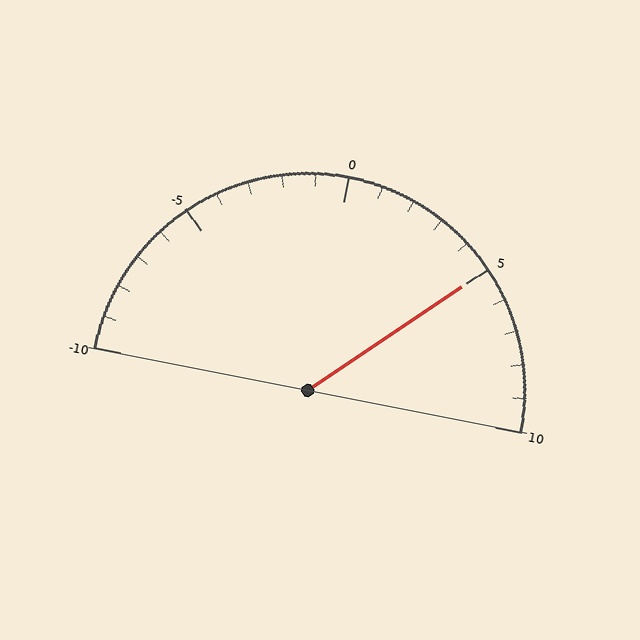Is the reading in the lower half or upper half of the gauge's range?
The reading is in the upper half of the range (-10 to 10).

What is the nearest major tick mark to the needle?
The nearest major tick mark is 5.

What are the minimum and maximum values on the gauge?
The gauge ranges from -10 to 10.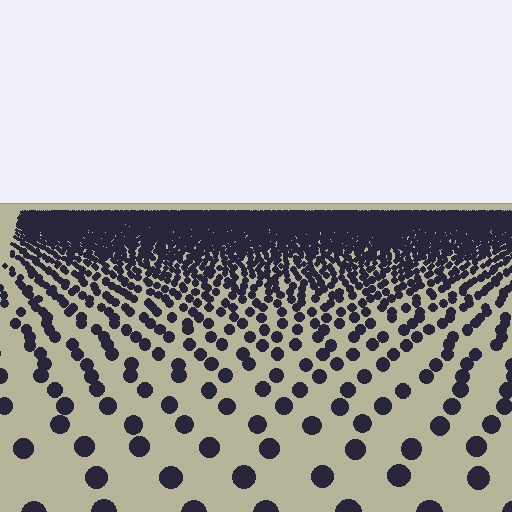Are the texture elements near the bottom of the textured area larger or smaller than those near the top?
Larger. Near the bottom, elements are closer to the viewer and appear at a bigger on-screen size.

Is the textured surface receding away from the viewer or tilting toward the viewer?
The surface is receding away from the viewer. Texture elements get smaller and denser toward the top.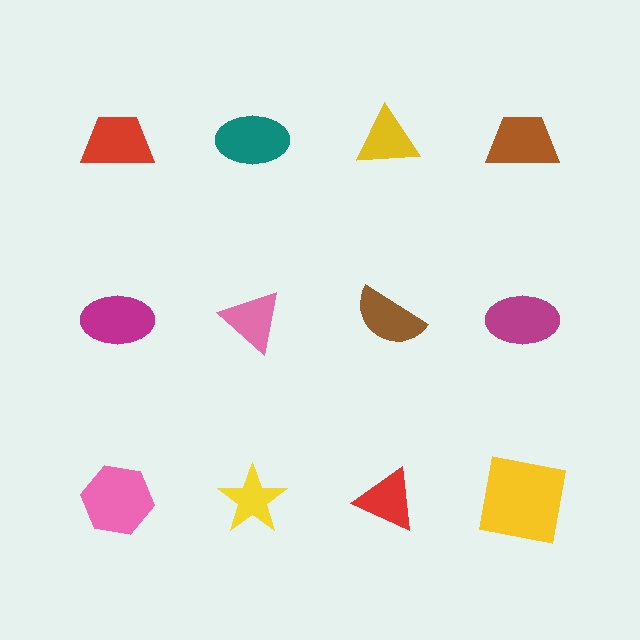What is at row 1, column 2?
A teal ellipse.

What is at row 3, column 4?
A yellow square.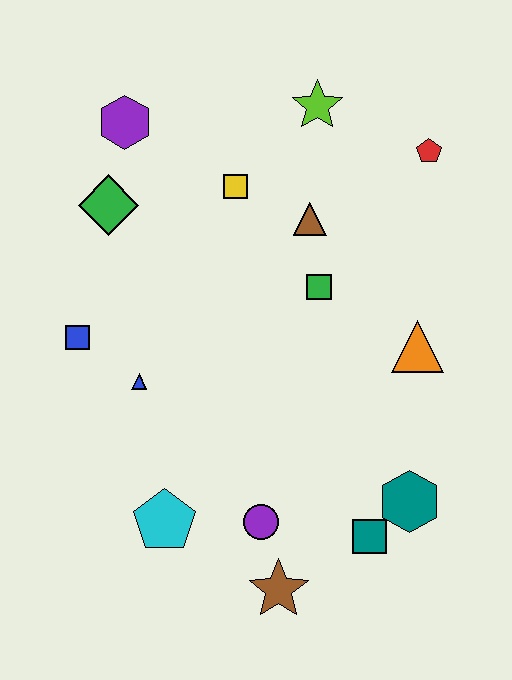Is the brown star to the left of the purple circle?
No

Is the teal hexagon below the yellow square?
Yes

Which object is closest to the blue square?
The blue triangle is closest to the blue square.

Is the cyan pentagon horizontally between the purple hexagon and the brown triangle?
Yes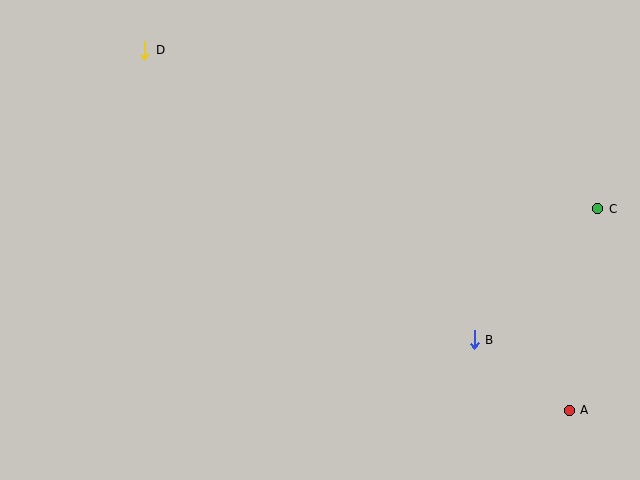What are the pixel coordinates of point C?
Point C is at (598, 209).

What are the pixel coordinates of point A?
Point A is at (569, 410).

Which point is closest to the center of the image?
Point B at (474, 340) is closest to the center.